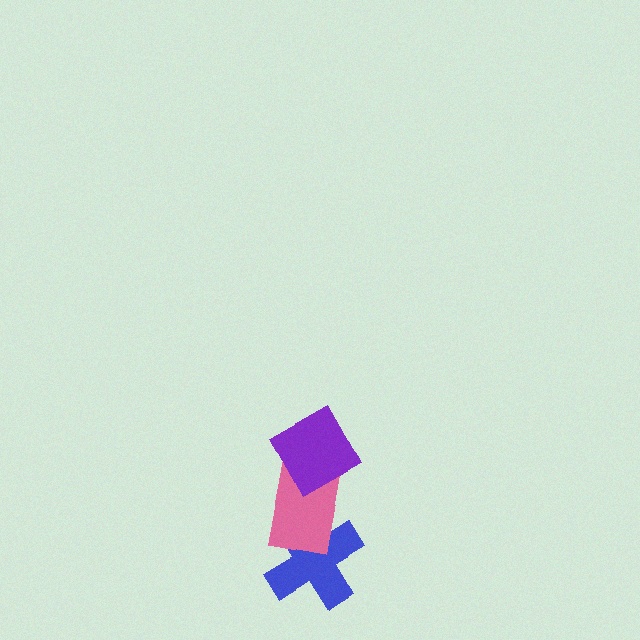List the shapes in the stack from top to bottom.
From top to bottom: the purple diamond, the pink rectangle, the blue cross.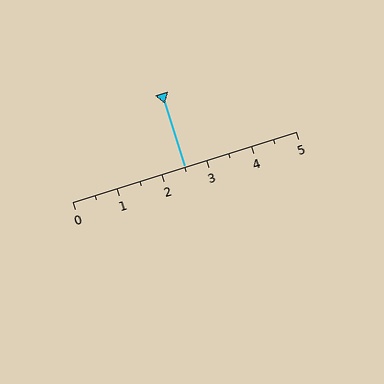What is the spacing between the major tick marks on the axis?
The major ticks are spaced 1 apart.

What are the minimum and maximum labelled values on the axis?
The axis runs from 0 to 5.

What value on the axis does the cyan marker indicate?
The marker indicates approximately 2.5.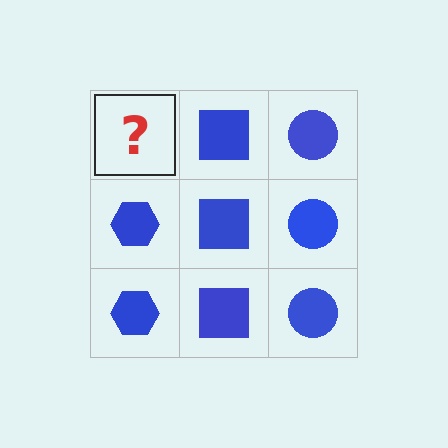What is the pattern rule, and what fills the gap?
The rule is that each column has a consistent shape. The gap should be filled with a blue hexagon.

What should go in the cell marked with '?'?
The missing cell should contain a blue hexagon.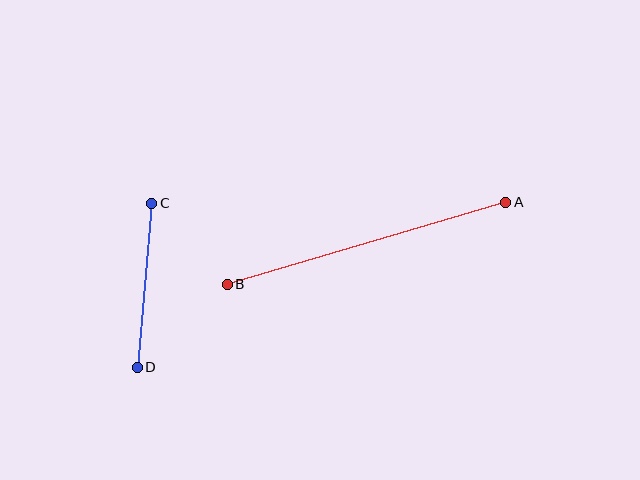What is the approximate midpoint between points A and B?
The midpoint is at approximately (367, 243) pixels.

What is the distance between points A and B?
The distance is approximately 290 pixels.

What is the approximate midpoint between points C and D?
The midpoint is at approximately (144, 285) pixels.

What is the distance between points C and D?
The distance is approximately 164 pixels.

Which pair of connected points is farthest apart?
Points A and B are farthest apart.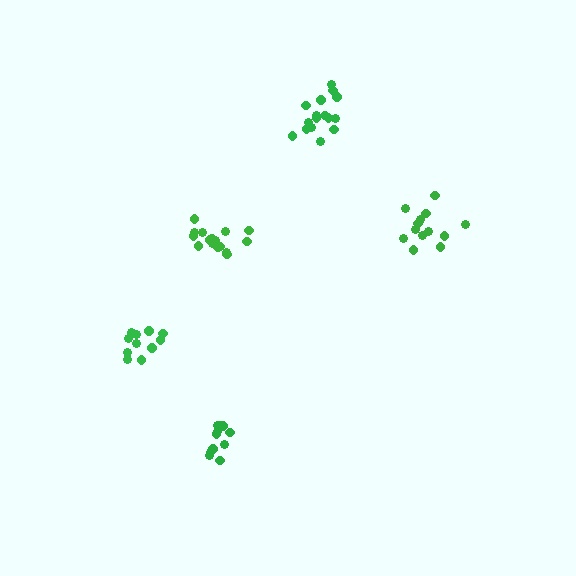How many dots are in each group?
Group 1: 16 dots, Group 2: 11 dots, Group 3: 13 dots, Group 4: 16 dots, Group 5: 11 dots (67 total).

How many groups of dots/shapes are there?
There are 5 groups.